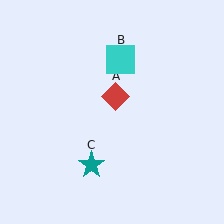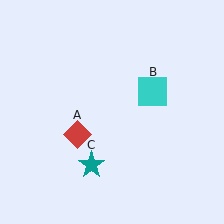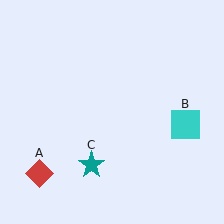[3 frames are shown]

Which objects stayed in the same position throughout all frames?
Teal star (object C) remained stationary.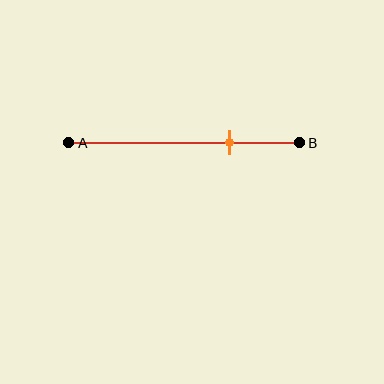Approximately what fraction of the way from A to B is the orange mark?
The orange mark is approximately 70% of the way from A to B.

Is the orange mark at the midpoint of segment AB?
No, the mark is at about 70% from A, not at the 50% midpoint.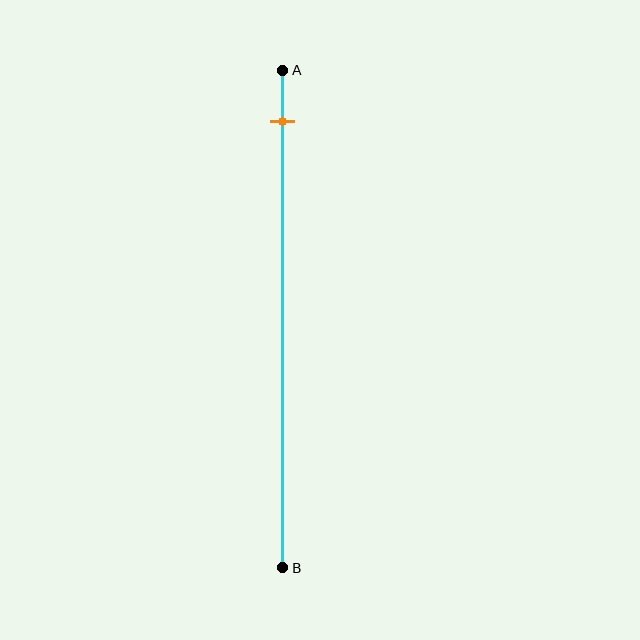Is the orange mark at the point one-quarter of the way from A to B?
No, the mark is at about 10% from A, not at the 25% one-quarter point.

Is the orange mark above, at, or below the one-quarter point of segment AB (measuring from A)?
The orange mark is above the one-quarter point of segment AB.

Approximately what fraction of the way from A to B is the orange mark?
The orange mark is approximately 10% of the way from A to B.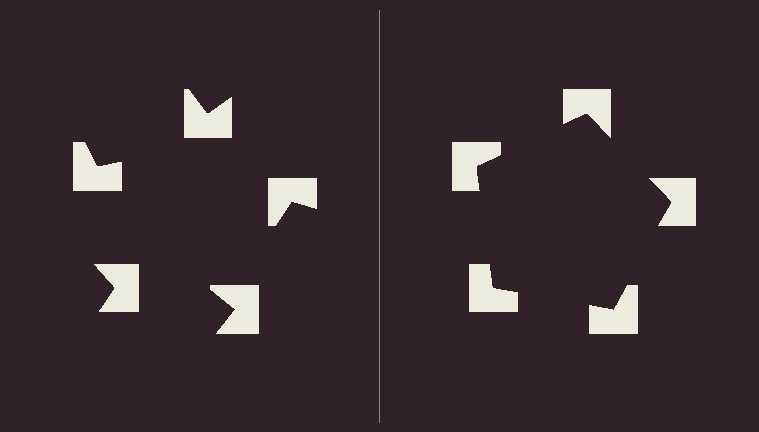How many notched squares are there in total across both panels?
10 — 5 on each side.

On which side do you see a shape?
An illusory pentagon appears on the right side. On the left side the wedge cuts are rotated, so no coherent shape forms.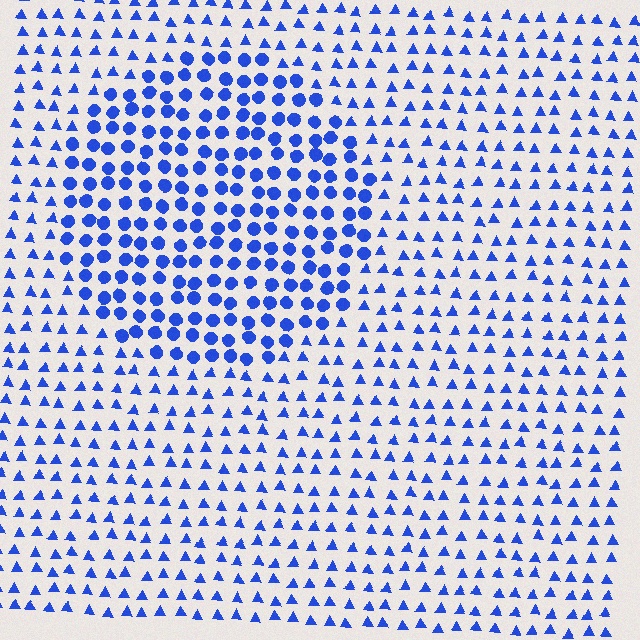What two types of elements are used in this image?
The image uses circles inside the circle region and triangles outside it.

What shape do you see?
I see a circle.